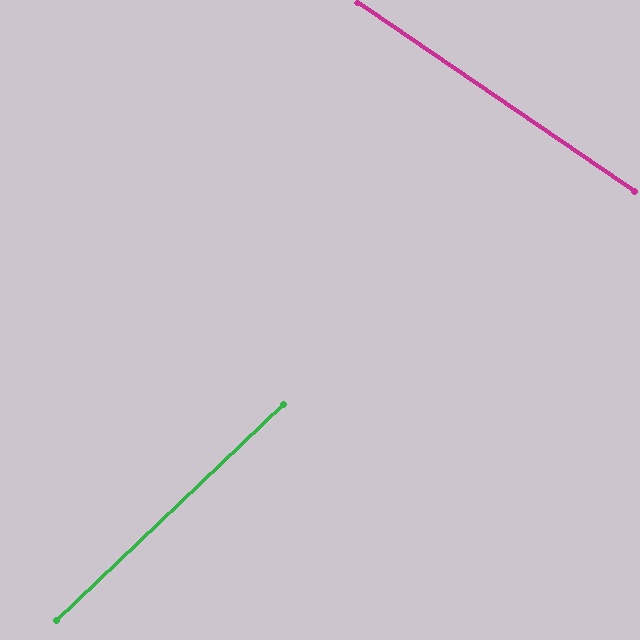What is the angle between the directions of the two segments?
Approximately 78 degrees.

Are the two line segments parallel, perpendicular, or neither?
Neither parallel nor perpendicular — they differ by about 78°.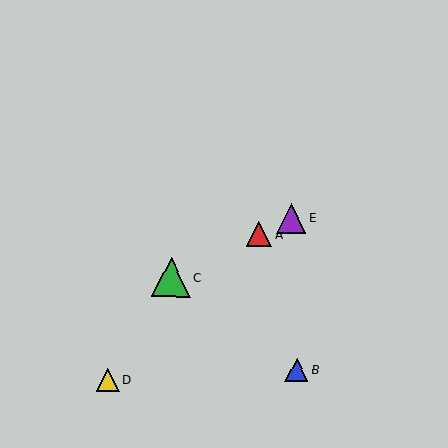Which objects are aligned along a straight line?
Objects A, C, E are aligned along a straight line.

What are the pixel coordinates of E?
Object E is at (291, 218).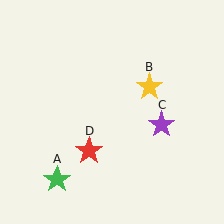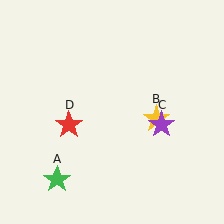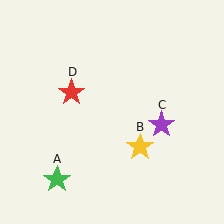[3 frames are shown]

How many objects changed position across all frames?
2 objects changed position: yellow star (object B), red star (object D).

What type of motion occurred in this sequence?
The yellow star (object B), red star (object D) rotated clockwise around the center of the scene.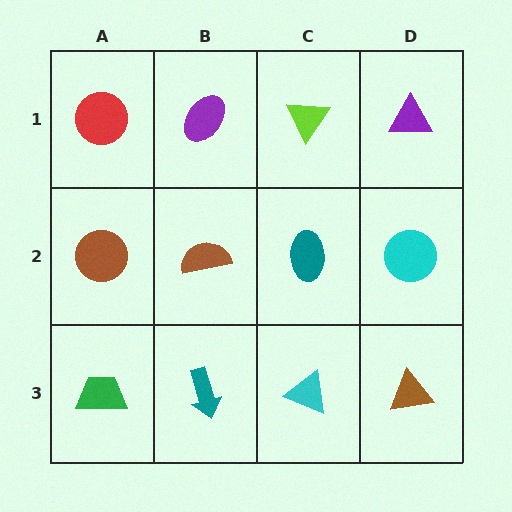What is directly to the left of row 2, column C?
A brown semicircle.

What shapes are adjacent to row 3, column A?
A brown circle (row 2, column A), a teal arrow (row 3, column B).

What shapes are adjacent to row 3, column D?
A cyan circle (row 2, column D), a cyan triangle (row 3, column C).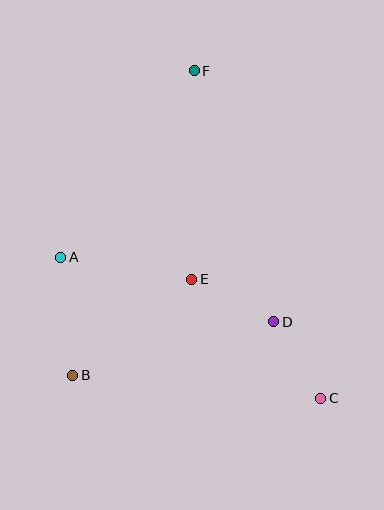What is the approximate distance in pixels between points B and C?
The distance between B and C is approximately 249 pixels.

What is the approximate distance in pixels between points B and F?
The distance between B and F is approximately 328 pixels.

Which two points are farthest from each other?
Points C and F are farthest from each other.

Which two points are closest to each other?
Points C and D are closest to each other.